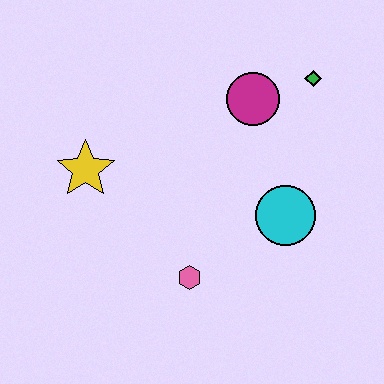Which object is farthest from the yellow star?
The green diamond is farthest from the yellow star.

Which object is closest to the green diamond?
The magenta circle is closest to the green diamond.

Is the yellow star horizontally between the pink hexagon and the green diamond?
No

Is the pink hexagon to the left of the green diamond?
Yes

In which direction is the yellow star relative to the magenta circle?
The yellow star is to the left of the magenta circle.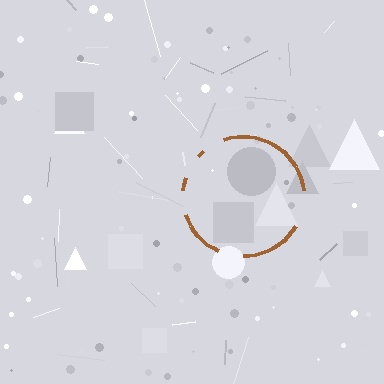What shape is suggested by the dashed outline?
The dashed outline suggests a circle.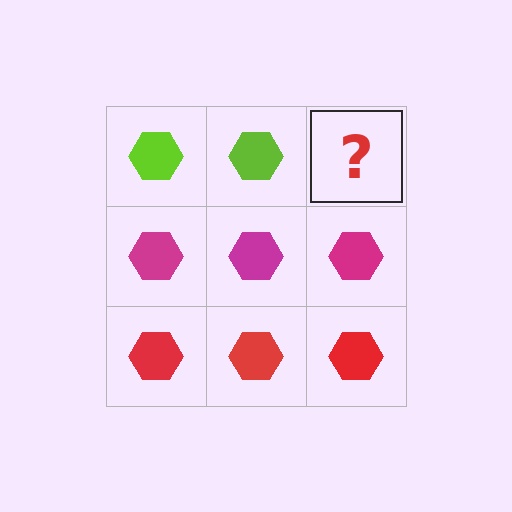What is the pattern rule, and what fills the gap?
The rule is that each row has a consistent color. The gap should be filled with a lime hexagon.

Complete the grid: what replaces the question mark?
The question mark should be replaced with a lime hexagon.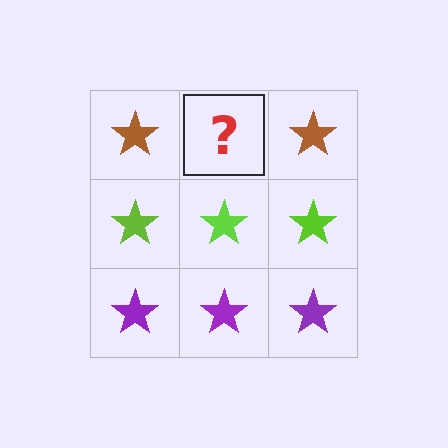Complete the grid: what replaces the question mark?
The question mark should be replaced with a brown star.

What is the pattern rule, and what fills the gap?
The rule is that each row has a consistent color. The gap should be filled with a brown star.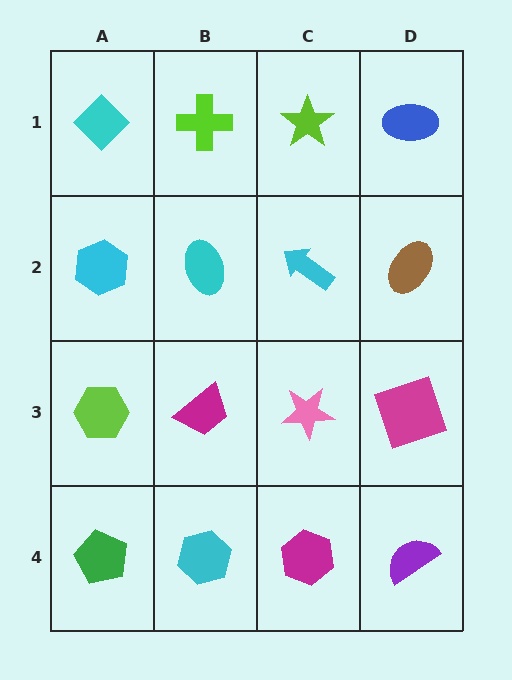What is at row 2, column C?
A cyan arrow.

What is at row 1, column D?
A blue ellipse.